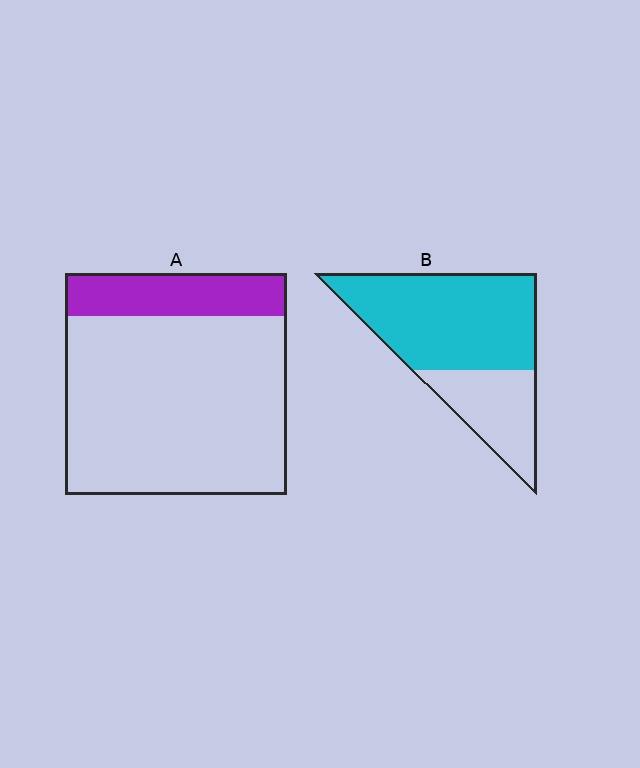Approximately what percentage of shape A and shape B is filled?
A is approximately 20% and B is approximately 70%.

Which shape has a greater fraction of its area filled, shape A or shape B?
Shape B.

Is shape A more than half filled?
No.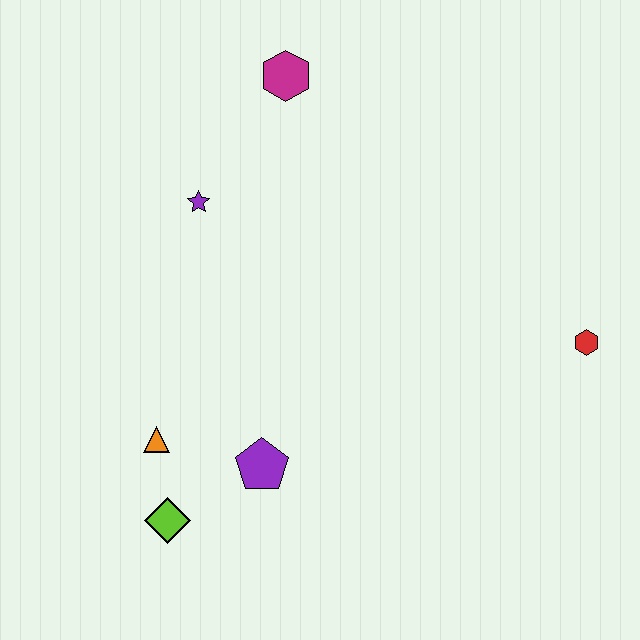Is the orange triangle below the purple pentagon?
No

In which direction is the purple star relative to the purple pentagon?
The purple star is above the purple pentagon.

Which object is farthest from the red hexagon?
The lime diamond is farthest from the red hexagon.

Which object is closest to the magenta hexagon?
The purple star is closest to the magenta hexagon.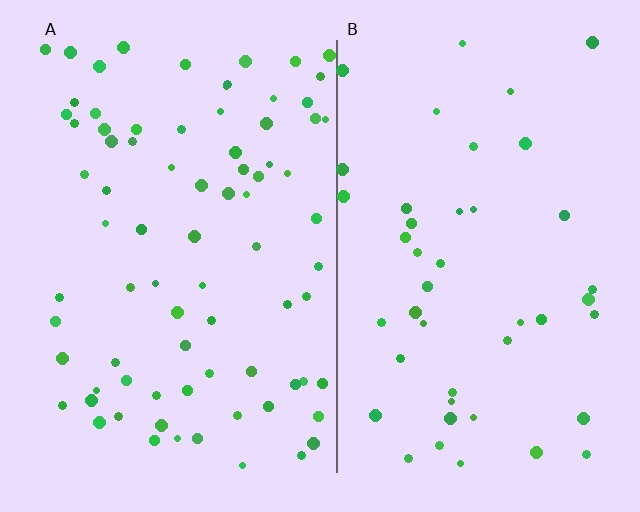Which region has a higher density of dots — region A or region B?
A (the left).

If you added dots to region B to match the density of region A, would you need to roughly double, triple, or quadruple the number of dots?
Approximately double.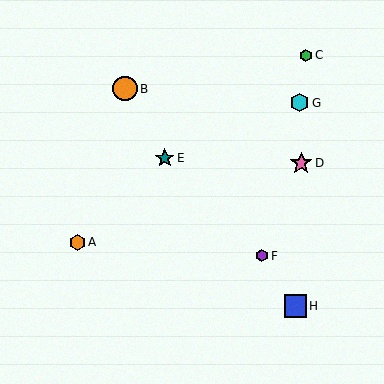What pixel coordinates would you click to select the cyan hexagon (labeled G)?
Click at (299, 103) to select the cyan hexagon G.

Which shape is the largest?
The orange circle (labeled B) is the largest.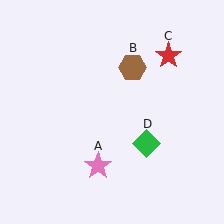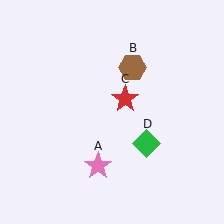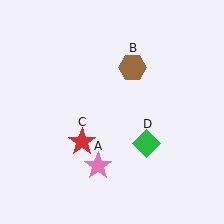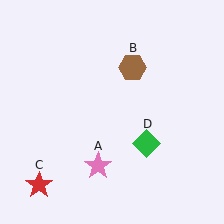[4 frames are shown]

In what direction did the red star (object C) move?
The red star (object C) moved down and to the left.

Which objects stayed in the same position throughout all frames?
Pink star (object A) and brown hexagon (object B) and green diamond (object D) remained stationary.